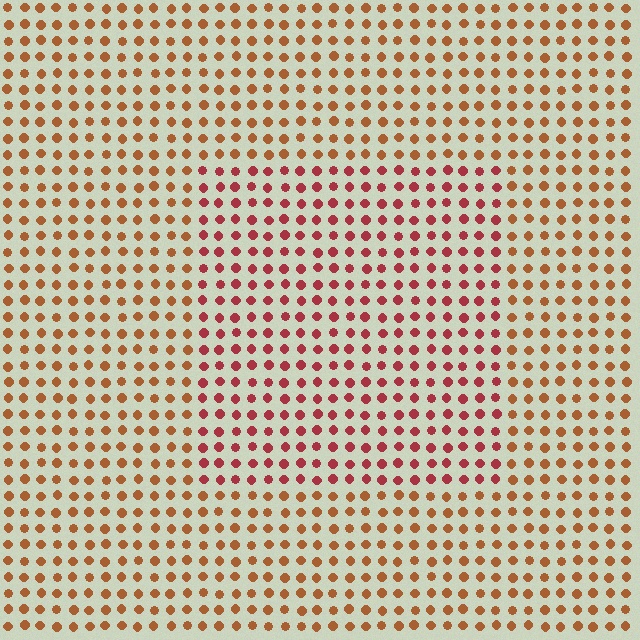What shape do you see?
I see a rectangle.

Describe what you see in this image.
The image is filled with small brown elements in a uniform arrangement. A rectangle-shaped region is visible where the elements are tinted to a slightly different hue, forming a subtle color boundary.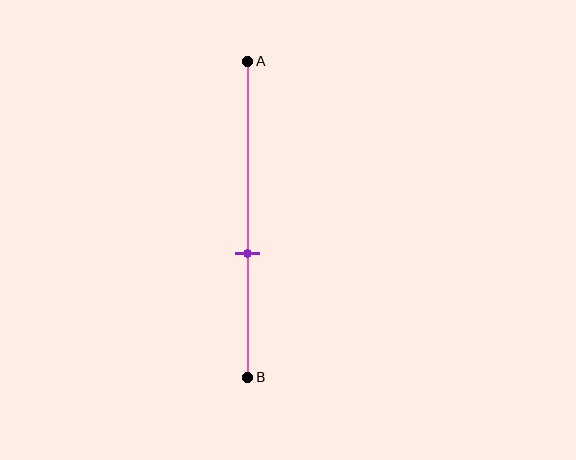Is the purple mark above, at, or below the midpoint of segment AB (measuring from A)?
The purple mark is below the midpoint of segment AB.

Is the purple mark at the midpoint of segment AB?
No, the mark is at about 60% from A, not at the 50% midpoint.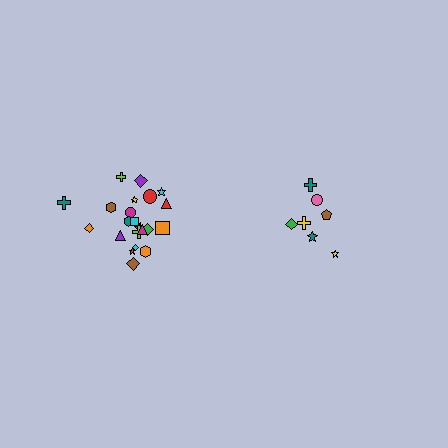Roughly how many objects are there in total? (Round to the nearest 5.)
Roughly 30 objects in total.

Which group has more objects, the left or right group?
The left group.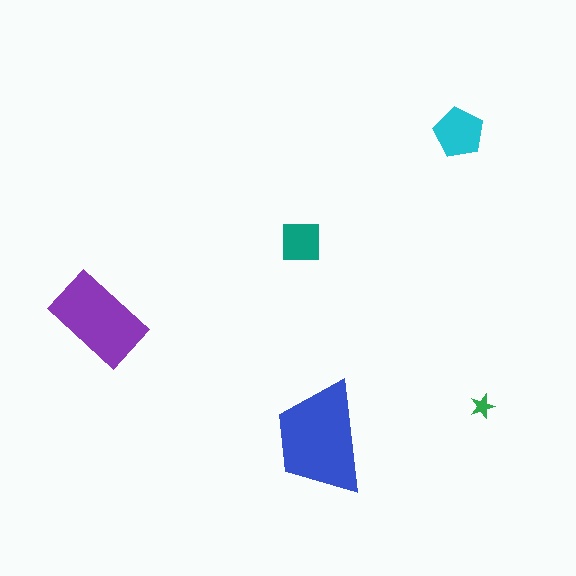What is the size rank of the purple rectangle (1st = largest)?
2nd.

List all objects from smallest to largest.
The green star, the teal square, the cyan pentagon, the purple rectangle, the blue trapezoid.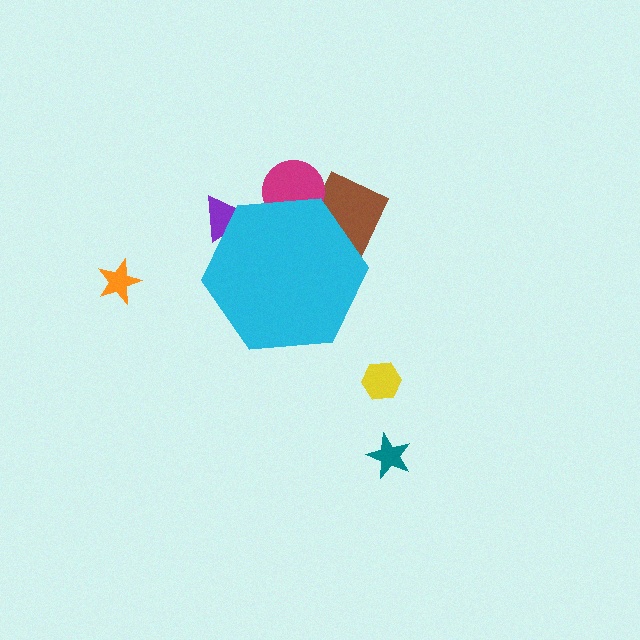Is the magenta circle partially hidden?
Yes, the magenta circle is partially hidden behind the cyan hexagon.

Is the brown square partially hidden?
Yes, the brown square is partially hidden behind the cyan hexagon.